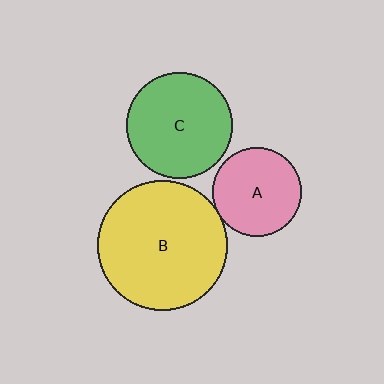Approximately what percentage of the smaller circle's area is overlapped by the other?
Approximately 5%.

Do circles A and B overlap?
Yes.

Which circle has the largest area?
Circle B (yellow).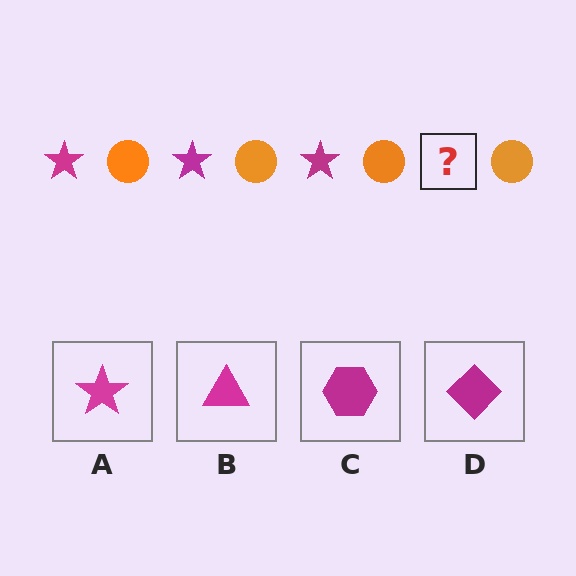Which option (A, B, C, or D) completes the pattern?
A.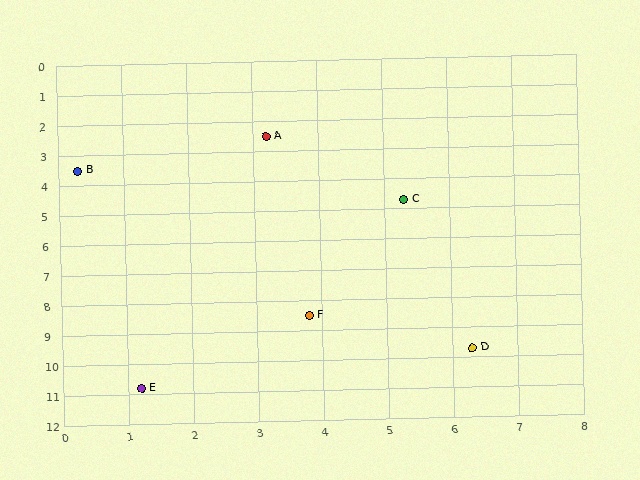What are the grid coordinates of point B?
Point B is at approximately (0.3, 3.5).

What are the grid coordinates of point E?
Point E is at approximately (1.2, 10.8).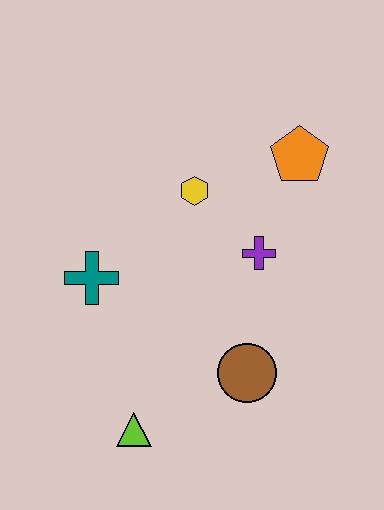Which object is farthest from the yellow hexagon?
The lime triangle is farthest from the yellow hexagon.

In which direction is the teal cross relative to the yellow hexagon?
The teal cross is to the left of the yellow hexagon.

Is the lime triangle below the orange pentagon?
Yes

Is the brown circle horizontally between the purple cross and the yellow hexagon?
Yes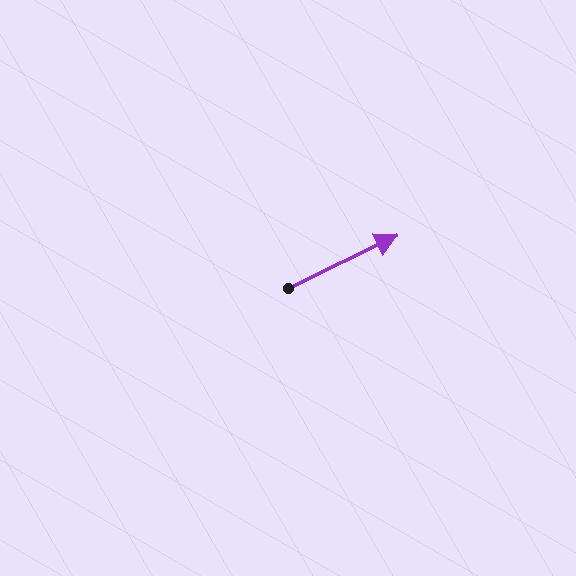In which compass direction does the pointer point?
Northeast.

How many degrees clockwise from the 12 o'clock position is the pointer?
Approximately 64 degrees.